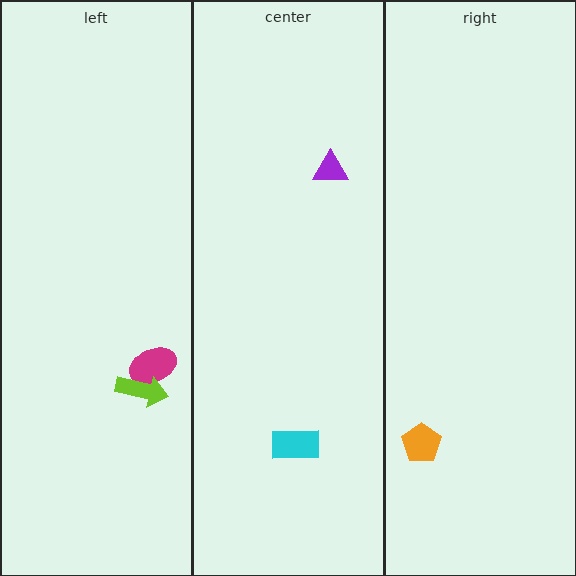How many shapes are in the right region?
1.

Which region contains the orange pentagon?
The right region.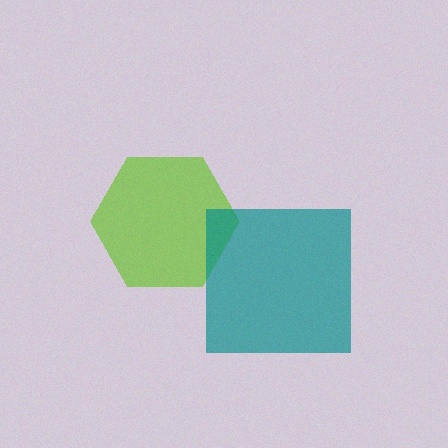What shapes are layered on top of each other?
The layered shapes are: a lime hexagon, a teal square.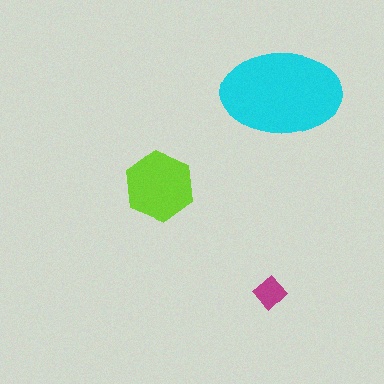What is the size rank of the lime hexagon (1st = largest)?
2nd.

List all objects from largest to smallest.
The cyan ellipse, the lime hexagon, the magenta diamond.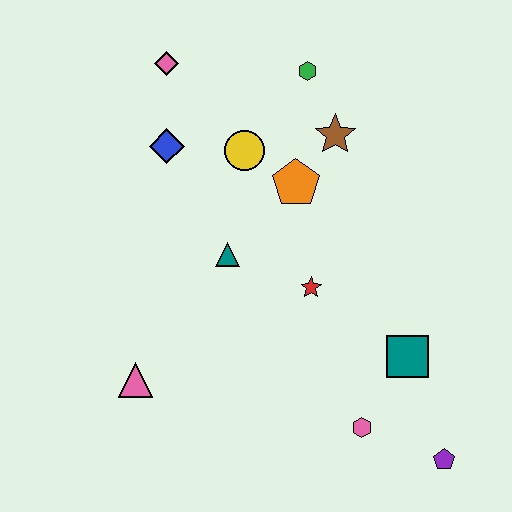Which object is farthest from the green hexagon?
The purple pentagon is farthest from the green hexagon.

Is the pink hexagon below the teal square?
Yes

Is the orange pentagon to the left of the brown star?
Yes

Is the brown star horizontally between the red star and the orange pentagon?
No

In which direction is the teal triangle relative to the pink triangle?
The teal triangle is above the pink triangle.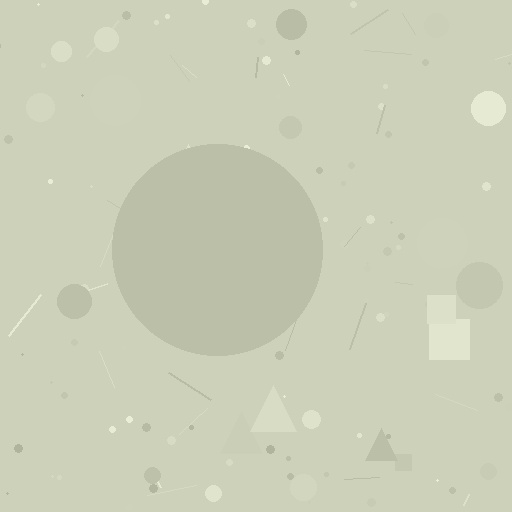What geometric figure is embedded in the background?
A circle is embedded in the background.